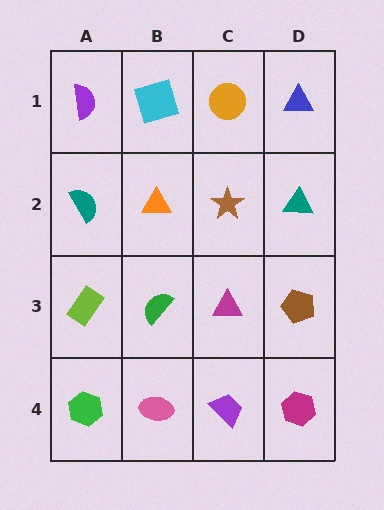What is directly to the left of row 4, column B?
A green hexagon.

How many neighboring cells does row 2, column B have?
4.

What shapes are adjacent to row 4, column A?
A lime rectangle (row 3, column A), a pink ellipse (row 4, column B).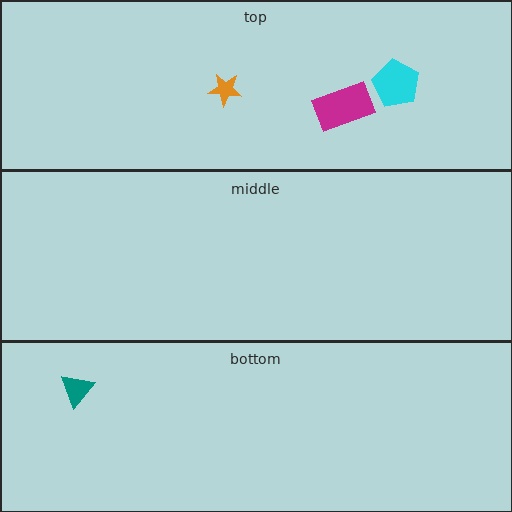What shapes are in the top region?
The magenta rectangle, the orange star, the cyan pentagon.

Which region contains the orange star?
The top region.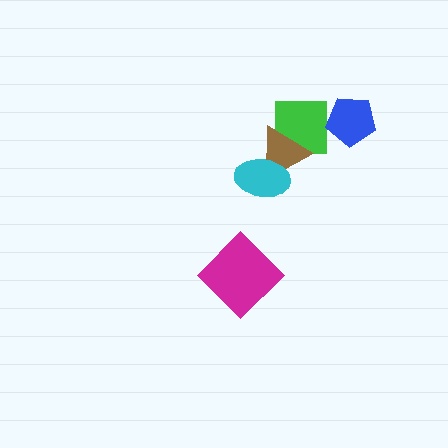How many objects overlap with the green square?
1 object overlaps with the green square.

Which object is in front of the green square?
The brown triangle is in front of the green square.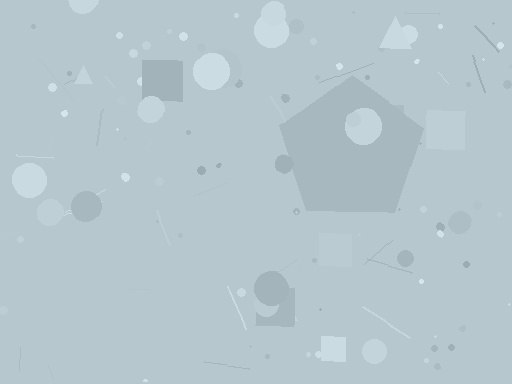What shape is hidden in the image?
A pentagon is hidden in the image.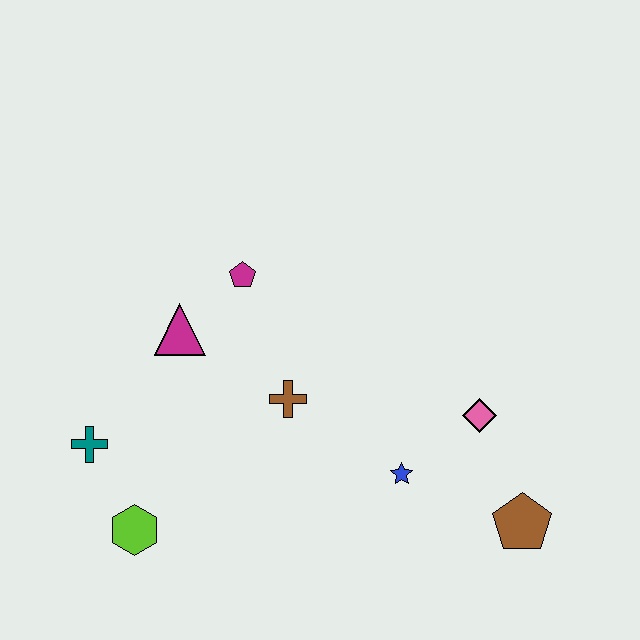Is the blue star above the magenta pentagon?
No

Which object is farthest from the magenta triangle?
The brown pentagon is farthest from the magenta triangle.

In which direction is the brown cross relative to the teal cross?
The brown cross is to the right of the teal cross.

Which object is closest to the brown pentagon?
The pink diamond is closest to the brown pentagon.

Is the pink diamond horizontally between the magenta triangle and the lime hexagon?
No